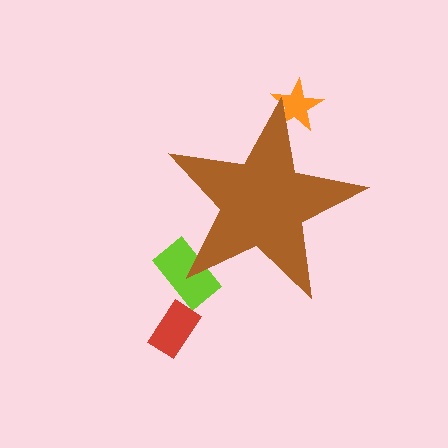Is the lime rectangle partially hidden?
Yes, the lime rectangle is partially hidden behind the brown star.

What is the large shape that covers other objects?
A brown star.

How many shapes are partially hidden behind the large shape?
2 shapes are partially hidden.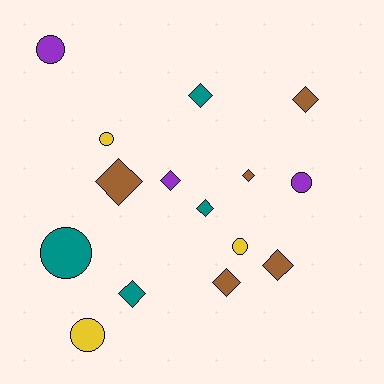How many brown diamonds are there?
There are 5 brown diamonds.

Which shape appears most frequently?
Diamond, with 9 objects.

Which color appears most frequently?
Brown, with 5 objects.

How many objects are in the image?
There are 15 objects.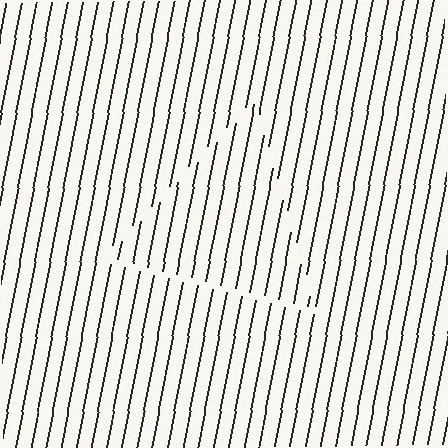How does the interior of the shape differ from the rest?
The interior of the shape contains the same grating, shifted by half a period — the contour is defined by the phase discontinuity where line-ends from the inner and outer gratings abut.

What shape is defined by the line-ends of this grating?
An illusory triangle. The interior of the shape contains the same grating, shifted by half a period — the contour is defined by the phase discontinuity where line-ends from the inner and outer gratings abut.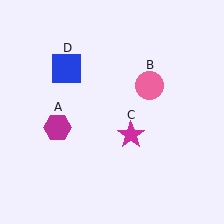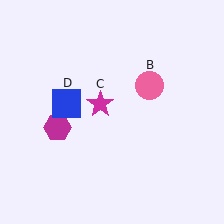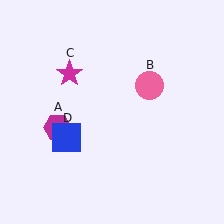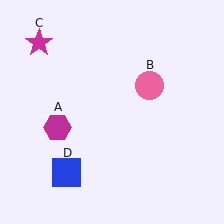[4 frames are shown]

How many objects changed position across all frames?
2 objects changed position: magenta star (object C), blue square (object D).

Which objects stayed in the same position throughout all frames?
Magenta hexagon (object A) and pink circle (object B) remained stationary.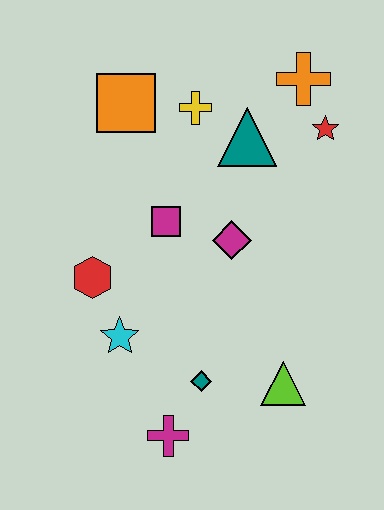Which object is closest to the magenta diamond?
The magenta square is closest to the magenta diamond.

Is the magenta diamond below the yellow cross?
Yes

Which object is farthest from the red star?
The magenta cross is farthest from the red star.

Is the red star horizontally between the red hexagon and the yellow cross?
No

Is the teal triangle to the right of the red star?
No